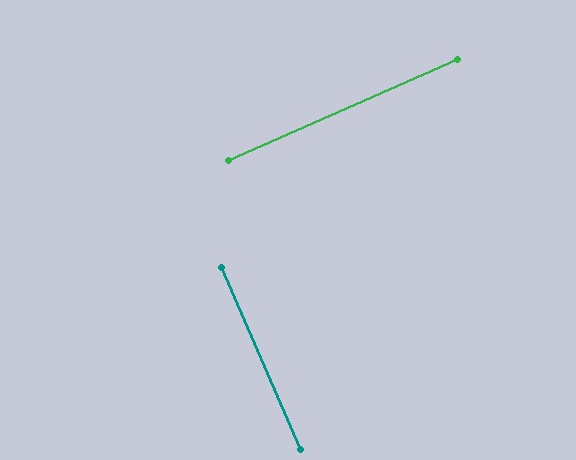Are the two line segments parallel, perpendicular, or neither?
Perpendicular — they meet at approximately 90°.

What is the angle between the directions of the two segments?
Approximately 90 degrees.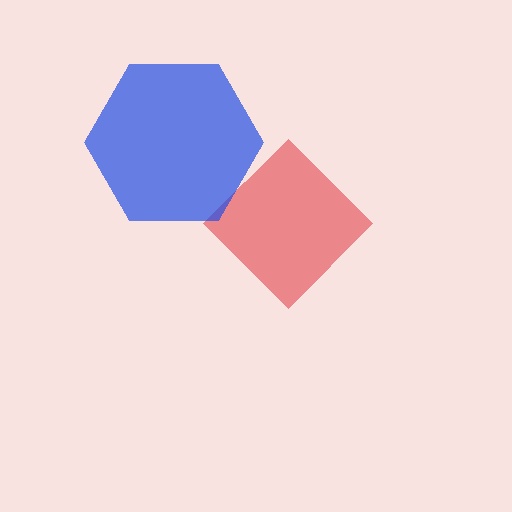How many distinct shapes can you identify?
There are 2 distinct shapes: a red diamond, a blue hexagon.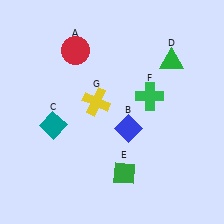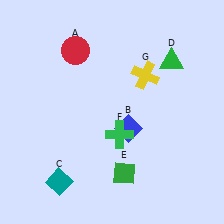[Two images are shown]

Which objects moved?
The objects that moved are: the teal diamond (C), the green cross (F), the yellow cross (G).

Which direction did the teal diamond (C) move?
The teal diamond (C) moved down.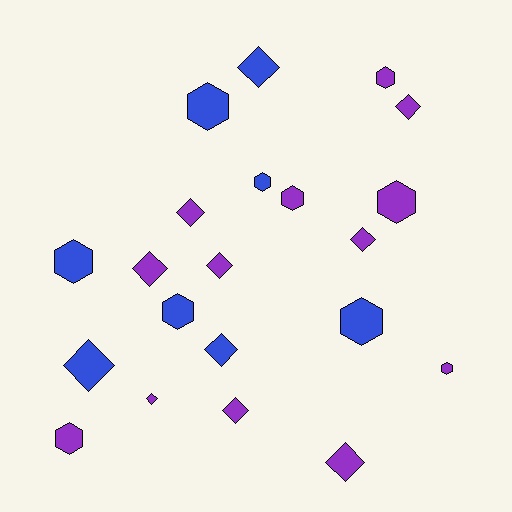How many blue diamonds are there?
There are 3 blue diamonds.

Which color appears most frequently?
Purple, with 13 objects.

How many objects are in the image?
There are 21 objects.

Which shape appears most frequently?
Diamond, with 11 objects.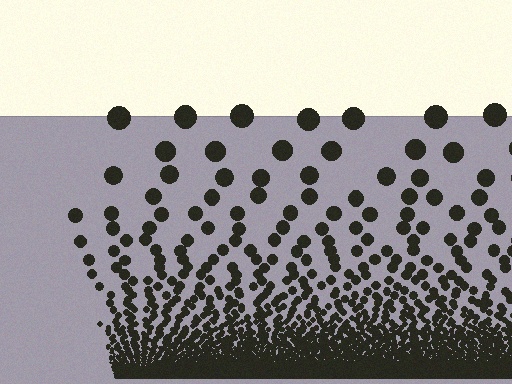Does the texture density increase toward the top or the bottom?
Density increases toward the bottom.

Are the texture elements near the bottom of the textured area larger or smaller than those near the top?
Smaller. The gradient is inverted — elements near the bottom are smaller and denser.